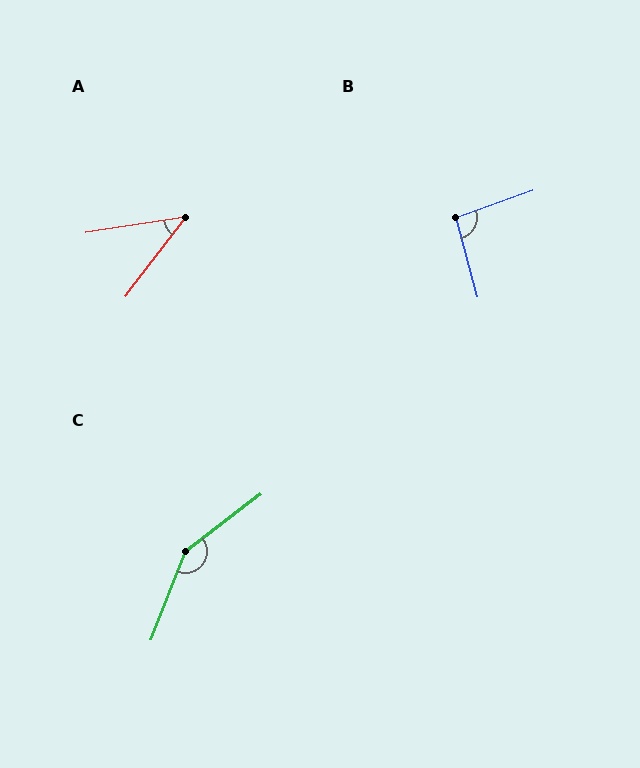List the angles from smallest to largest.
A (44°), B (94°), C (149°).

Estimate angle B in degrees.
Approximately 94 degrees.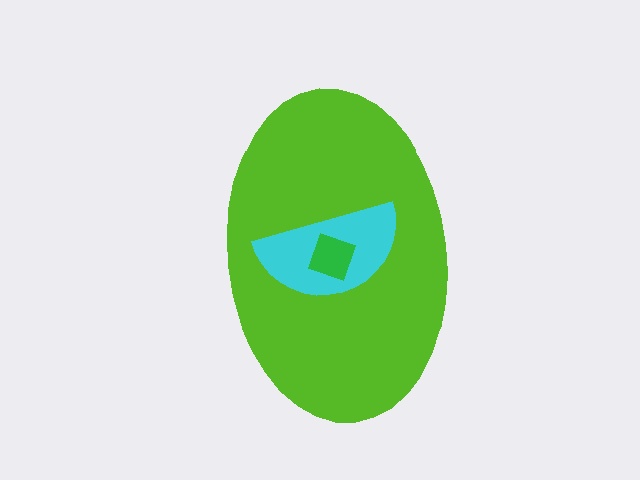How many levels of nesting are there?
3.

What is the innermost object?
The green square.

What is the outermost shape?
The lime ellipse.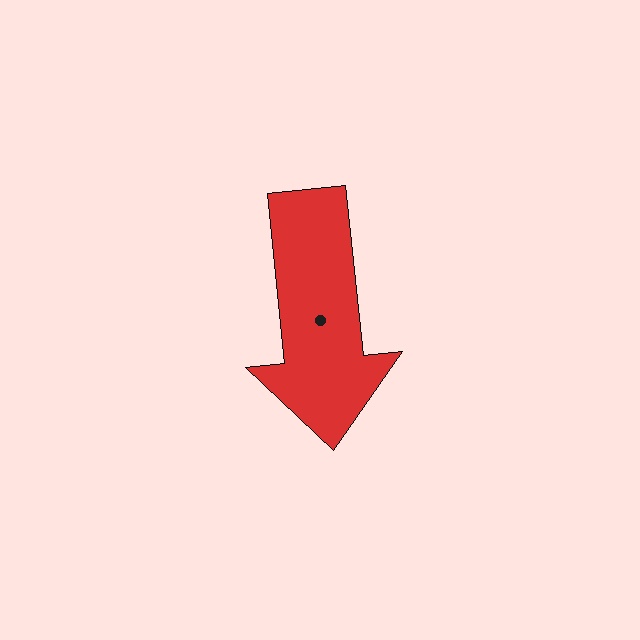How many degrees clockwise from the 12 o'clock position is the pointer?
Approximately 174 degrees.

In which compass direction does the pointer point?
South.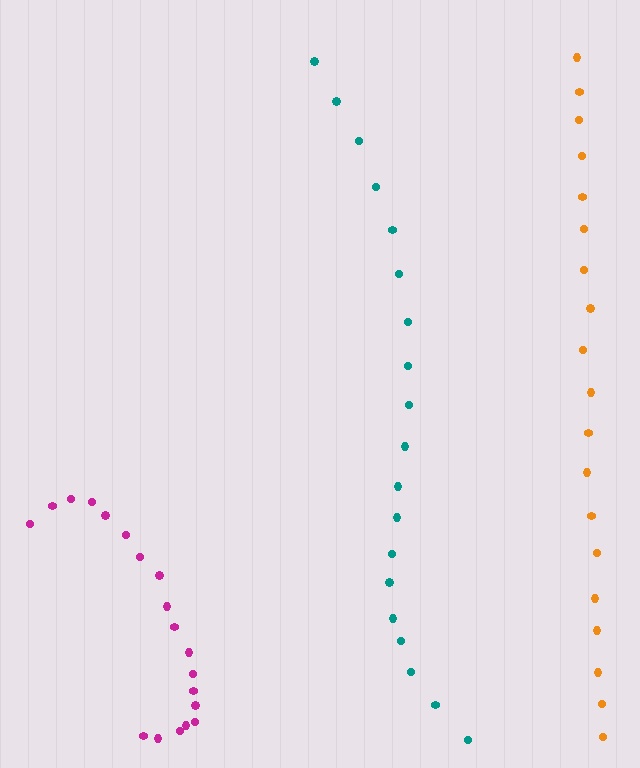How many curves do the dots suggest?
There are 3 distinct paths.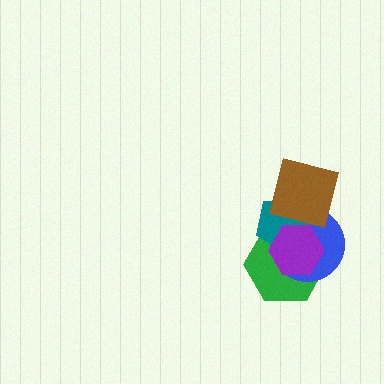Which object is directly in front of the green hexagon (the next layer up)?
The blue circle is directly in front of the green hexagon.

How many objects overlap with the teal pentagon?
4 objects overlap with the teal pentagon.